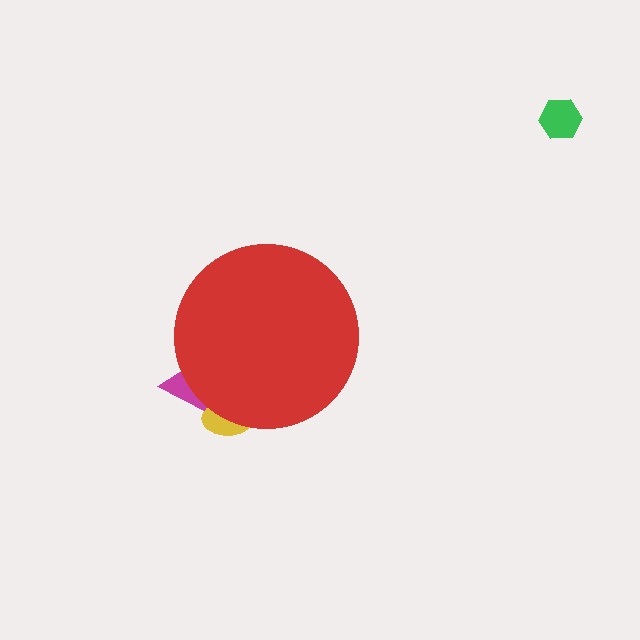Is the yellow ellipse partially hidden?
Yes, the yellow ellipse is partially hidden behind the red circle.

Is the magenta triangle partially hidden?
Yes, the magenta triangle is partially hidden behind the red circle.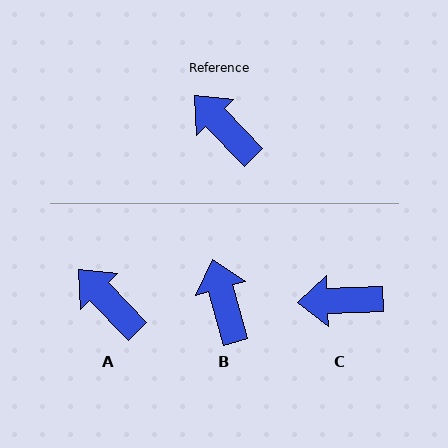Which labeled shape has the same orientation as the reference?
A.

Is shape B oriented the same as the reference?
No, it is off by about 29 degrees.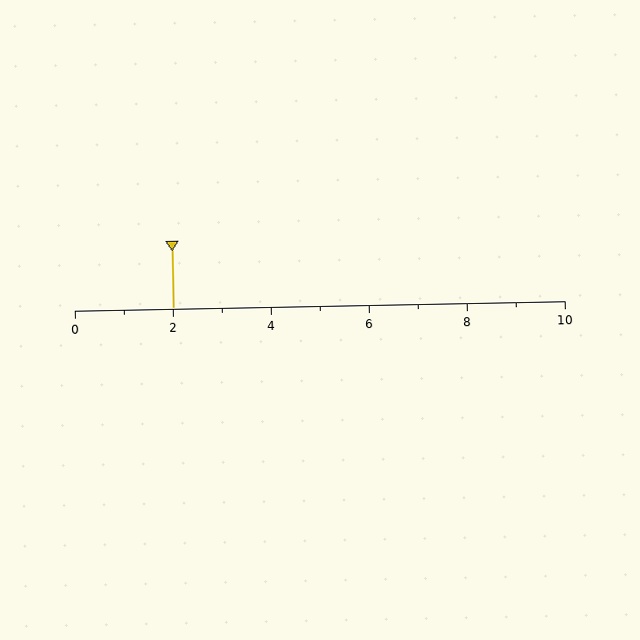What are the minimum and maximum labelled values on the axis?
The axis runs from 0 to 10.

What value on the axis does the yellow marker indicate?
The marker indicates approximately 2.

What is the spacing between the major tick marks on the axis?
The major ticks are spaced 2 apart.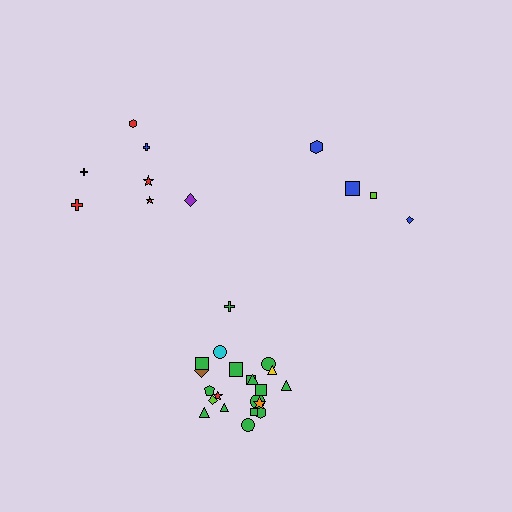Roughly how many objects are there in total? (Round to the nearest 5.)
Roughly 35 objects in total.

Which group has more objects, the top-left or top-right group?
The top-left group.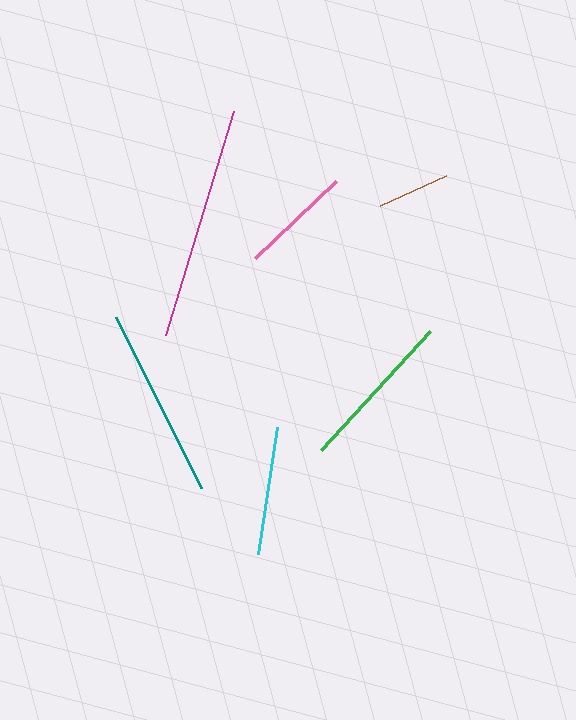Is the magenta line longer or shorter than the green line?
The magenta line is longer than the green line.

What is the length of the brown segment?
The brown segment is approximately 73 pixels long.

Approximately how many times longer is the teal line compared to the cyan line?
The teal line is approximately 1.5 times the length of the cyan line.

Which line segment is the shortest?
The brown line is the shortest at approximately 73 pixels.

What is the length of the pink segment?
The pink segment is approximately 112 pixels long.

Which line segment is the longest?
The magenta line is the longest at approximately 234 pixels.